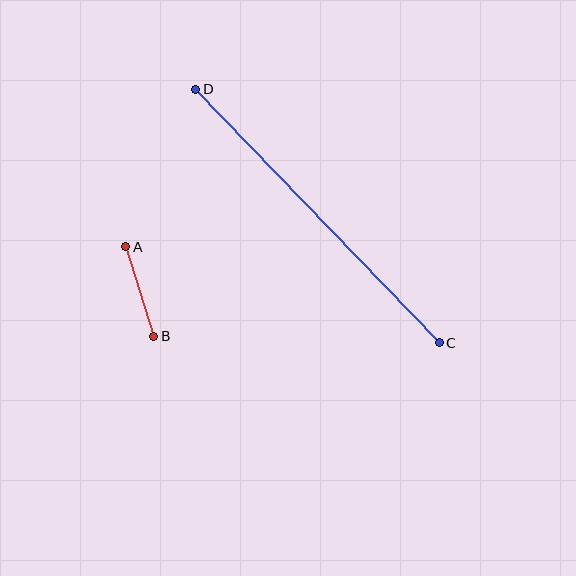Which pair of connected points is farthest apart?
Points C and D are farthest apart.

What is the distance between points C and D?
The distance is approximately 351 pixels.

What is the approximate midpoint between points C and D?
The midpoint is at approximately (318, 216) pixels.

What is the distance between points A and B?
The distance is approximately 94 pixels.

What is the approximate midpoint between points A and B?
The midpoint is at approximately (140, 292) pixels.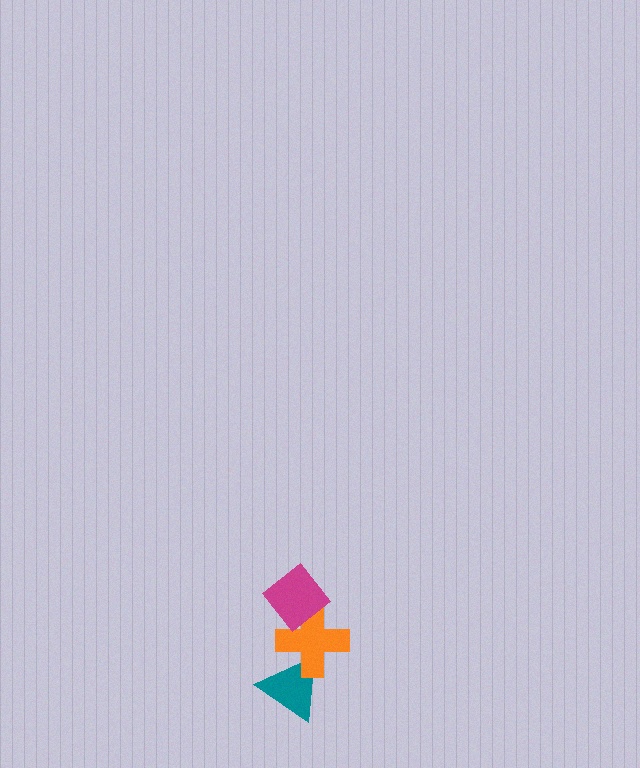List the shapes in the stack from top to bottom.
From top to bottom: the magenta diamond, the orange cross, the teal triangle.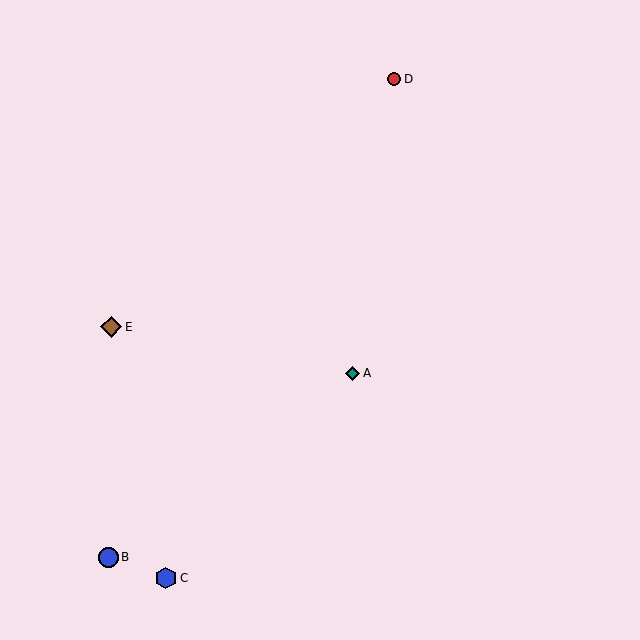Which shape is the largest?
The blue hexagon (labeled C) is the largest.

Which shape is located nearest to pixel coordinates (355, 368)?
The teal diamond (labeled A) at (352, 373) is nearest to that location.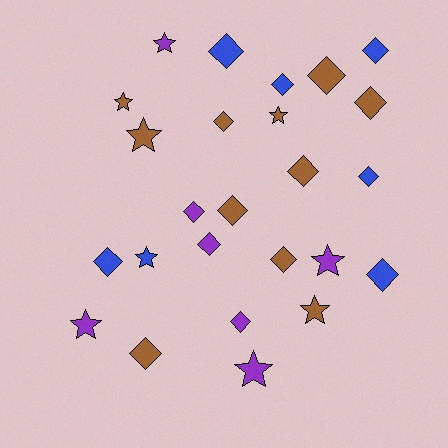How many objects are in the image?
There are 25 objects.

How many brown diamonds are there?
There are 7 brown diamonds.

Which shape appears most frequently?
Diamond, with 16 objects.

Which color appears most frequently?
Brown, with 11 objects.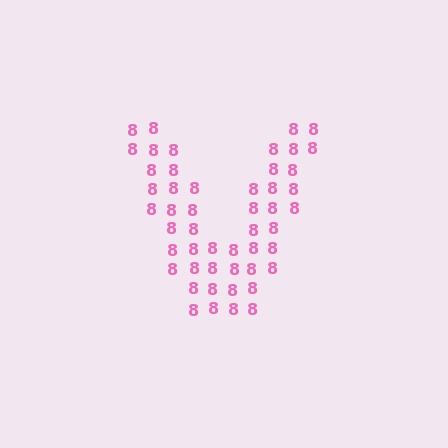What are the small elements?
The small elements are digit 8's.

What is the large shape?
The large shape is the letter V.